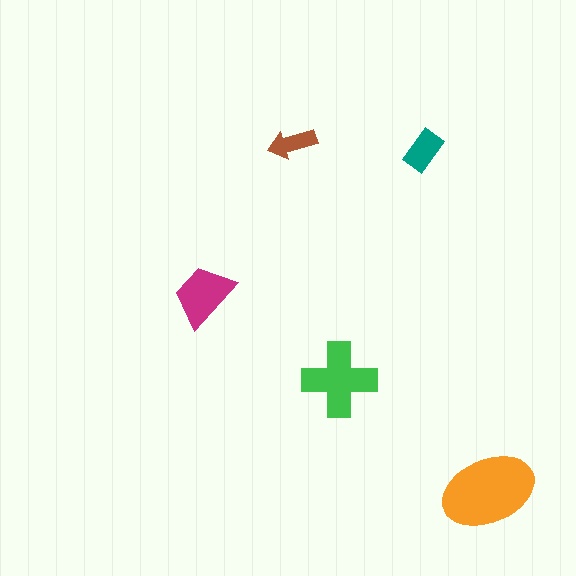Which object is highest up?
The brown arrow is topmost.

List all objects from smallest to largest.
The brown arrow, the teal rectangle, the magenta trapezoid, the green cross, the orange ellipse.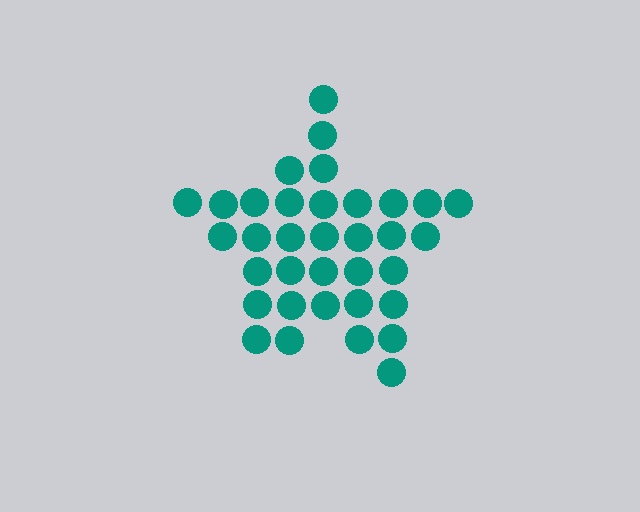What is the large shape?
The large shape is a star.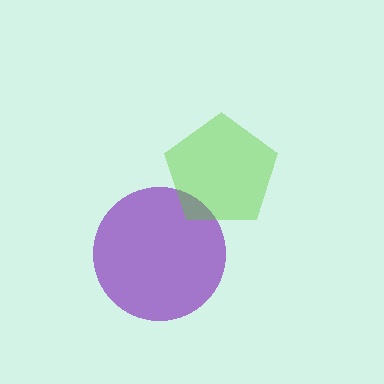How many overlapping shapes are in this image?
There are 2 overlapping shapes in the image.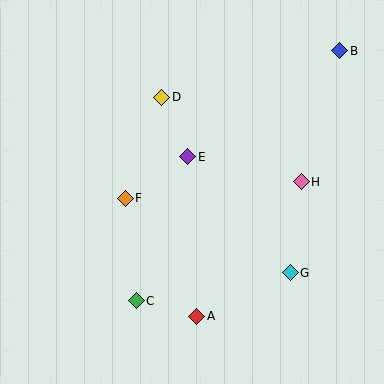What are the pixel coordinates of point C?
Point C is at (136, 301).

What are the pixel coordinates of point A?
Point A is at (197, 316).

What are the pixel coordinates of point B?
Point B is at (340, 51).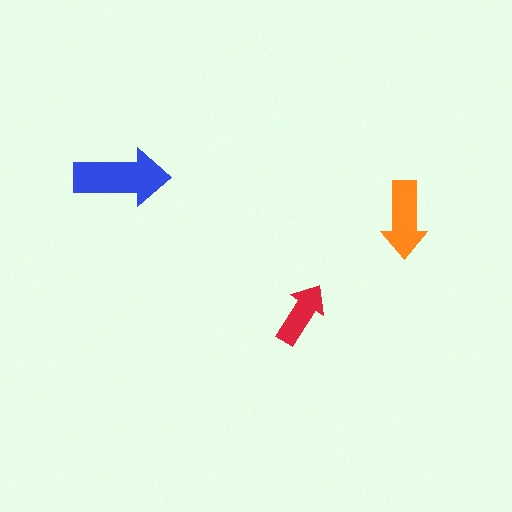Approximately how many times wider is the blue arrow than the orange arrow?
About 1.5 times wider.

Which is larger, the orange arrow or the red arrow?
The orange one.